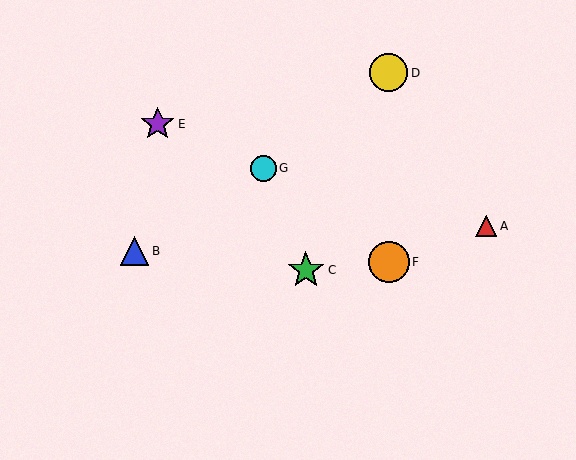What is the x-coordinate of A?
Object A is at x≈486.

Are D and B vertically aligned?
No, D is at x≈389 and B is at x≈135.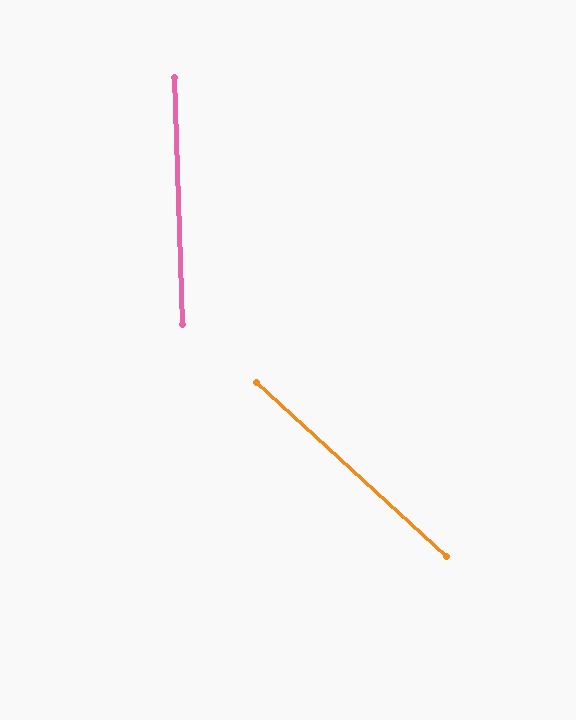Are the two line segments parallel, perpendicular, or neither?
Neither parallel nor perpendicular — they differ by about 46°.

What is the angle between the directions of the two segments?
Approximately 46 degrees.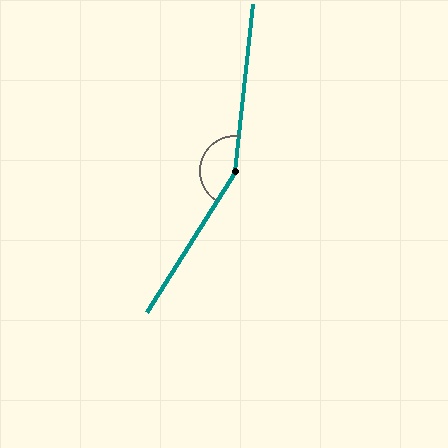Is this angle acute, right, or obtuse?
It is obtuse.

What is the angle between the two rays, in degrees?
Approximately 154 degrees.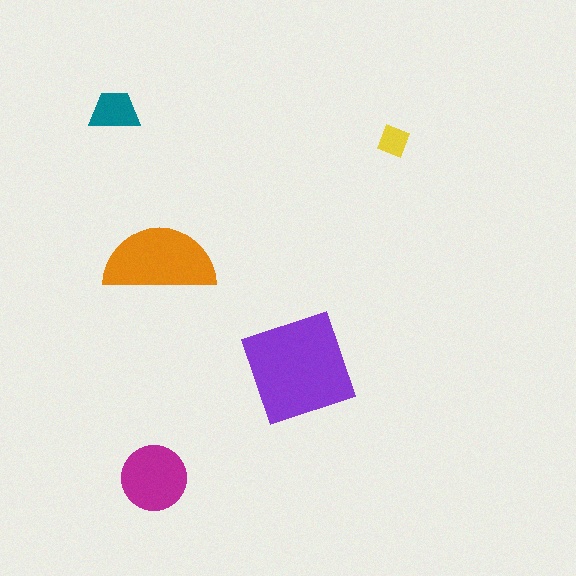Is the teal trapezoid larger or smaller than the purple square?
Smaller.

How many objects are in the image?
There are 5 objects in the image.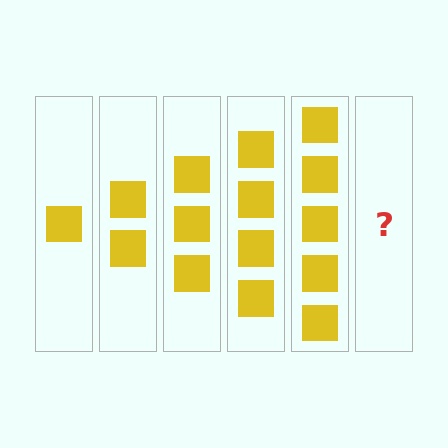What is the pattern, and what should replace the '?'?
The pattern is that each step adds one more square. The '?' should be 6 squares.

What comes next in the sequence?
The next element should be 6 squares.